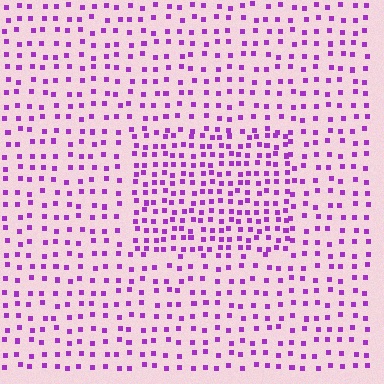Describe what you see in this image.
The image contains small purple elements arranged at two different densities. A rectangle-shaped region is visible where the elements are more densely packed than the surrounding area.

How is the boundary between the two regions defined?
The boundary is defined by a change in element density (approximately 1.8x ratio). All elements are the same color, size, and shape.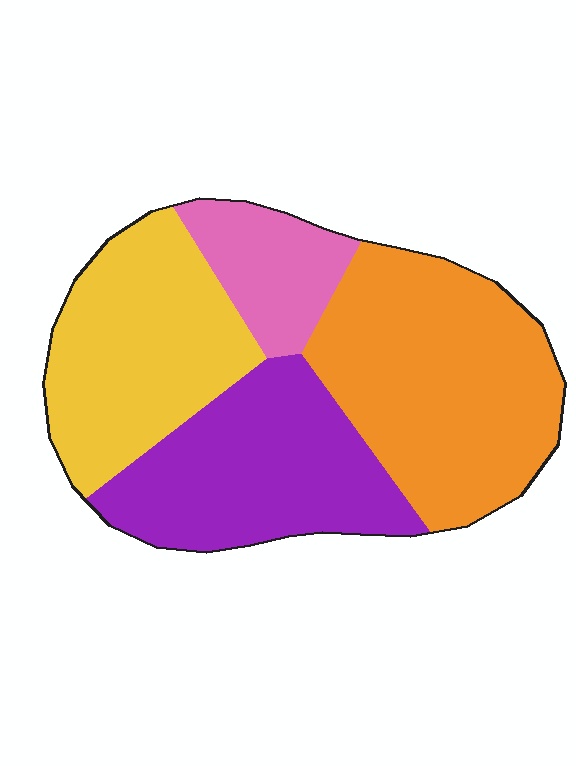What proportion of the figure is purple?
Purple covers 27% of the figure.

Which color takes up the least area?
Pink, at roughly 10%.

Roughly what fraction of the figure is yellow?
Yellow takes up about one quarter (1/4) of the figure.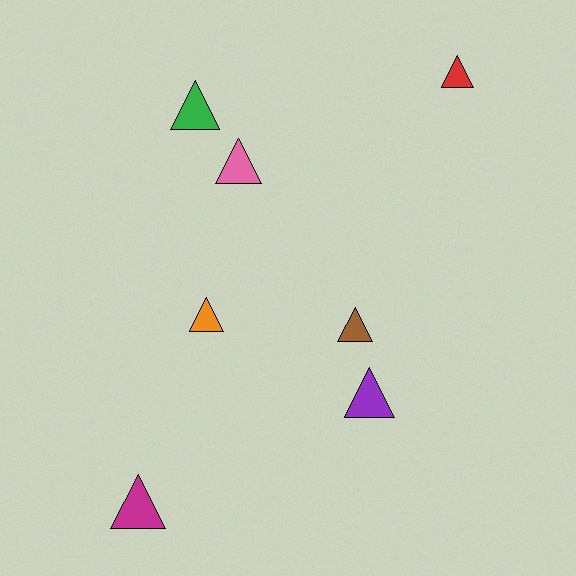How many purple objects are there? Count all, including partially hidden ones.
There is 1 purple object.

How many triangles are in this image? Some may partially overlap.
There are 7 triangles.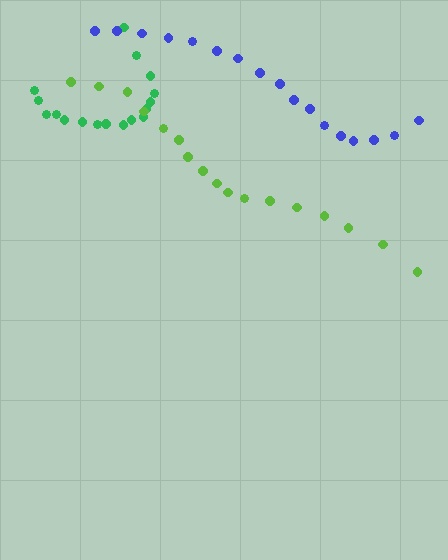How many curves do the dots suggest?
There are 3 distinct paths.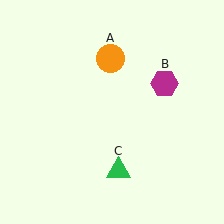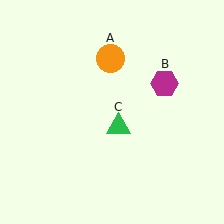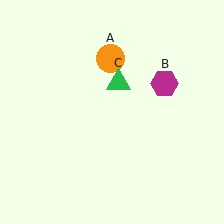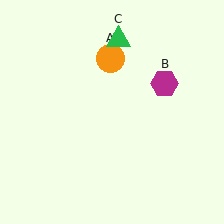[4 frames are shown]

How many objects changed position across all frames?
1 object changed position: green triangle (object C).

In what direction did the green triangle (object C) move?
The green triangle (object C) moved up.